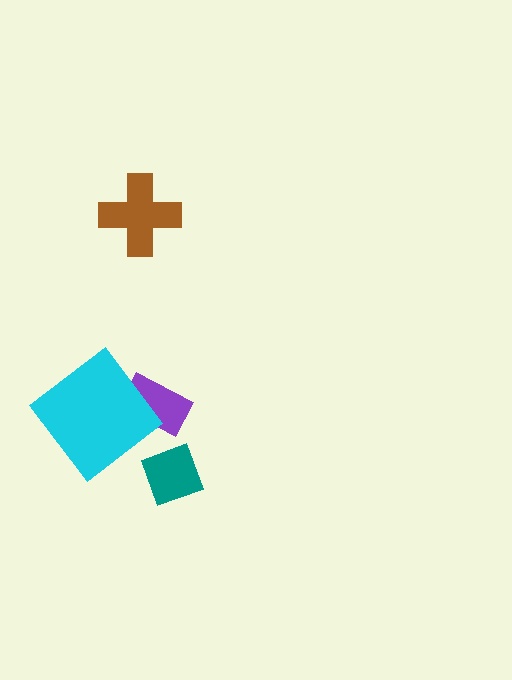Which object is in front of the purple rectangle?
The cyan diamond is in front of the purple rectangle.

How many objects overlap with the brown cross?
0 objects overlap with the brown cross.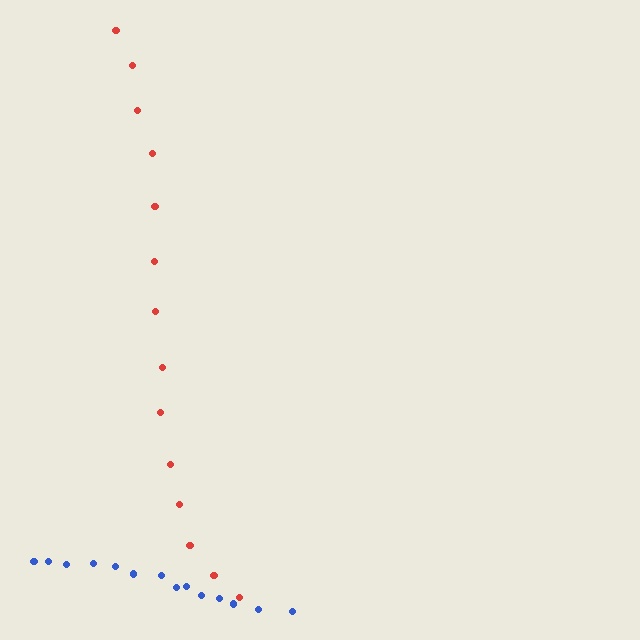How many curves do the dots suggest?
There are 2 distinct paths.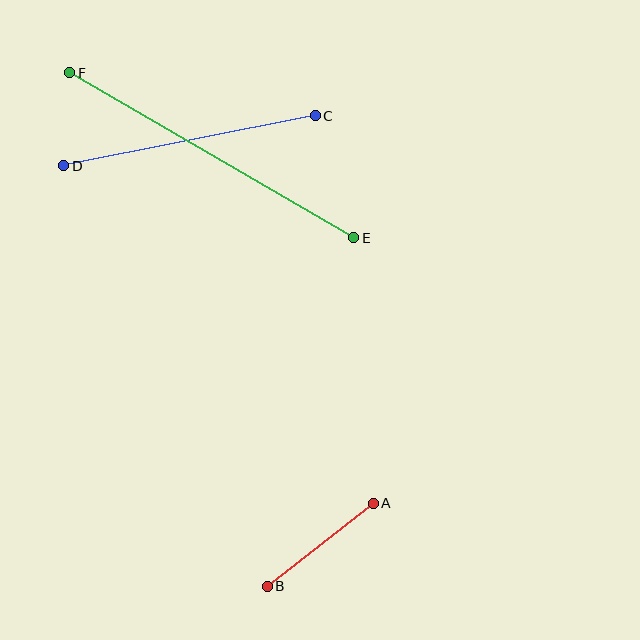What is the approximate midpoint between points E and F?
The midpoint is at approximately (212, 155) pixels.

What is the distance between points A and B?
The distance is approximately 135 pixels.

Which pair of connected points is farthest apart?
Points E and F are farthest apart.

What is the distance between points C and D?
The distance is approximately 256 pixels.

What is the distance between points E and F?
The distance is approximately 328 pixels.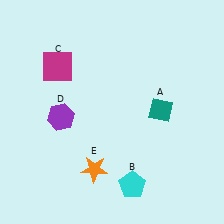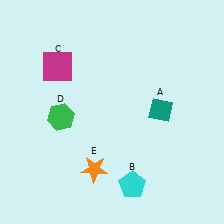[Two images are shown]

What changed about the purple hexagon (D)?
In Image 1, D is purple. In Image 2, it changed to green.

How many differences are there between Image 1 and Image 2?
There is 1 difference between the two images.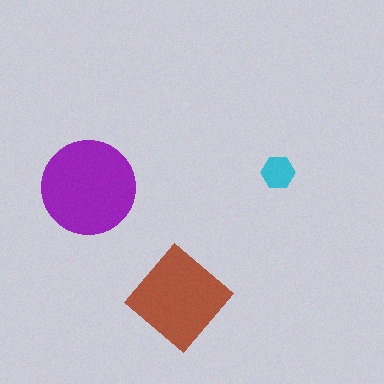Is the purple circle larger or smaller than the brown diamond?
Larger.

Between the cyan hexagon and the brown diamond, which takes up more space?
The brown diamond.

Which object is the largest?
The purple circle.